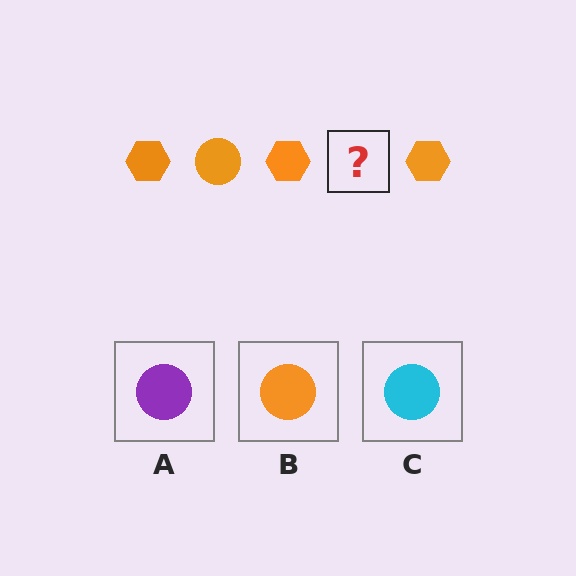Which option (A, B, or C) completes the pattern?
B.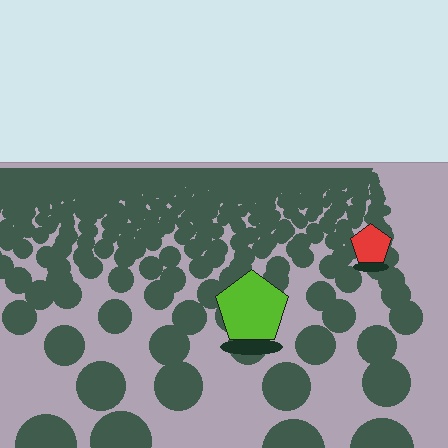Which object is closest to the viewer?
The lime pentagon is closest. The texture marks near it are larger and more spread out.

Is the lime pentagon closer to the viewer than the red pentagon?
Yes. The lime pentagon is closer — you can tell from the texture gradient: the ground texture is coarser near it.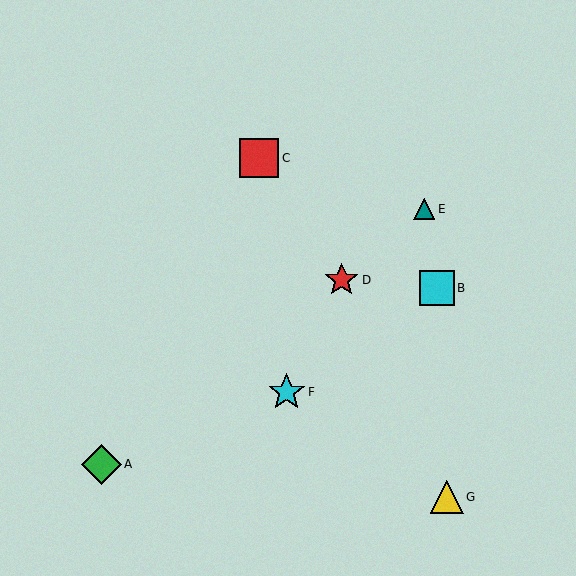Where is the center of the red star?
The center of the red star is at (342, 280).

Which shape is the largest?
The green diamond (labeled A) is the largest.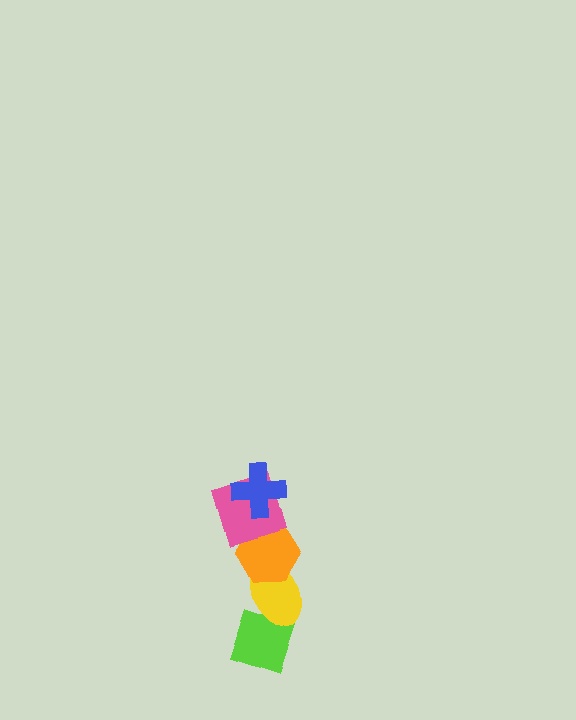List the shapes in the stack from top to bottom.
From top to bottom: the blue cross, the pink square, the orange hexagon, the yellow ellipse, the lime diamond.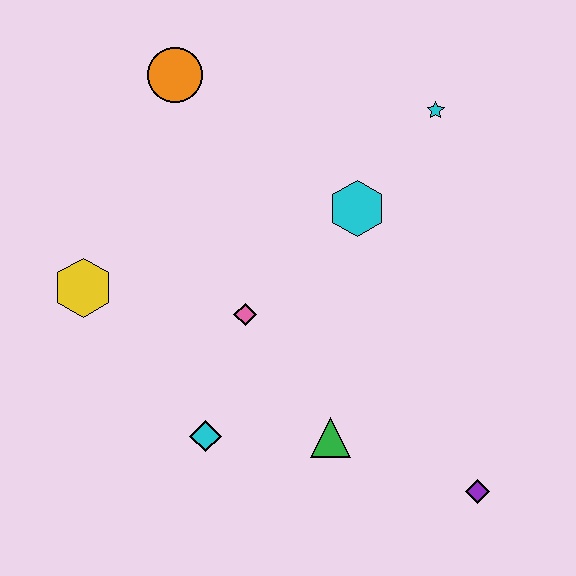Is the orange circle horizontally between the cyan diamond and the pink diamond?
No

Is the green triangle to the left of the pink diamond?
No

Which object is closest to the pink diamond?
The cyan diamond is closest to the pink diamond.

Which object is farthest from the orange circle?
The purple diamond is farthest from the orange circle.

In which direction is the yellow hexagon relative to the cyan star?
The yellow hexagon is to the left of the cyan star.